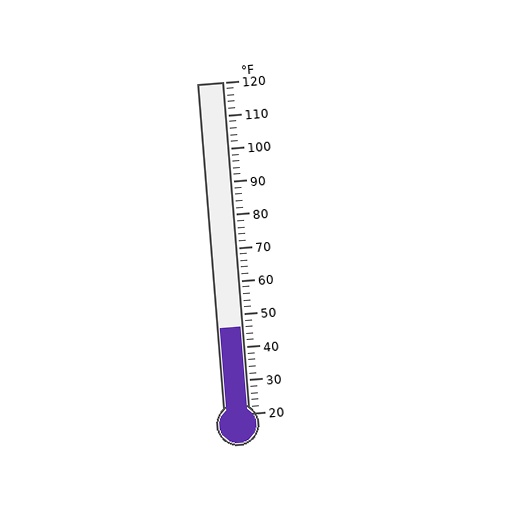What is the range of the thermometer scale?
The thermometer scale ranges from 20°F to 120°F.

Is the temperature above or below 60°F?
The temperature is below 60°F.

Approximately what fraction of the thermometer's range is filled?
The thermometer is filled to approximately 25% of its range.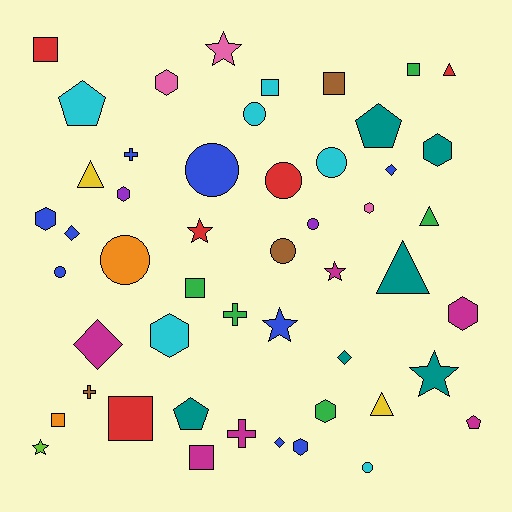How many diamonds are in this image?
There are 5 diamonds.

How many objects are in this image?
There are 50 objects.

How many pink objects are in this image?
There are 3 pink objects.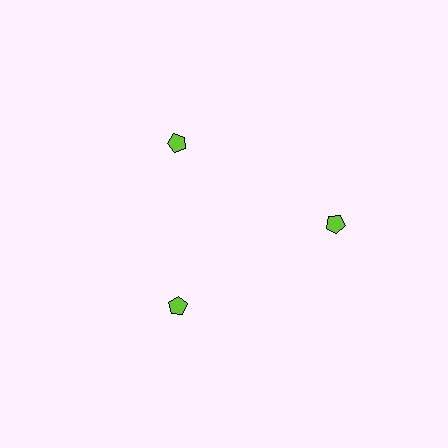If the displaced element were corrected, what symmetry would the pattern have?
It would have 3-fold rotational symmetry — the pattern would map onto itself every 120 degrees.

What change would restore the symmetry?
The symmetry would be restored by moving it inward, back onto the ring so that all 3 pentagons sit at equal angles and equal distance from the center.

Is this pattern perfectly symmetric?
No. The 3 lime pentagons are arranged in a ring, but one element near the 3 o'clock position is pushed outward from the center, breaking the 3-fold rotational symmetry.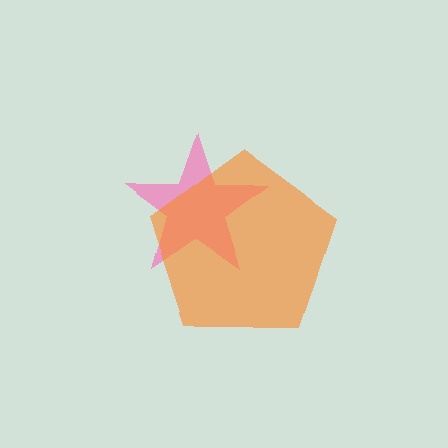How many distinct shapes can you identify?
There are 2 distinct shapes: a pink star, an orange pentagon.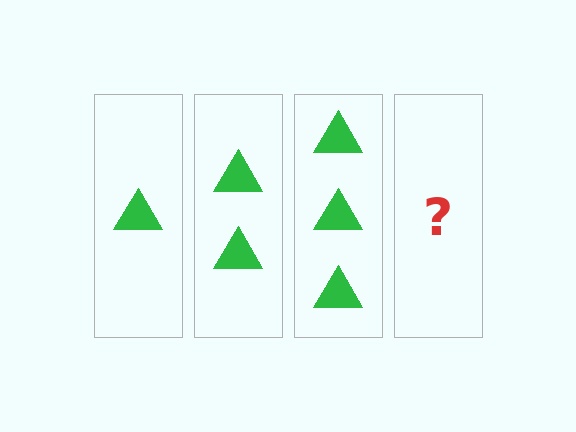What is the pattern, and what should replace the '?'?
The pattern is that each step adds one more triangle. The '?' should be 4 triangles.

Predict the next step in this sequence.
The next step is 4 triangles.